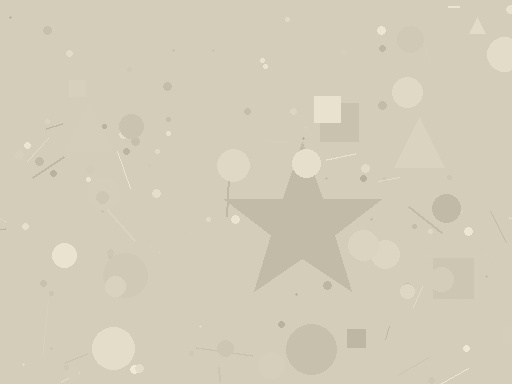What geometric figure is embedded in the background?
A star is embedded in the background.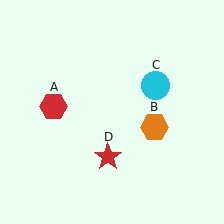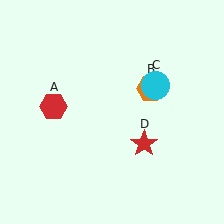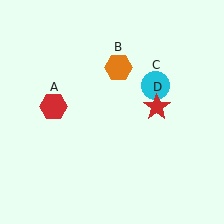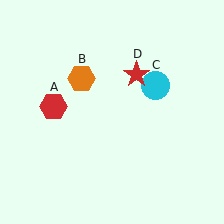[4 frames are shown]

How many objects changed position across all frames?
2 objects changed position: orange hexagon (object B), red star (object D).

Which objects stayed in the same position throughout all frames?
Red hexagon (object A) and cyan circle (object C) remained stationary.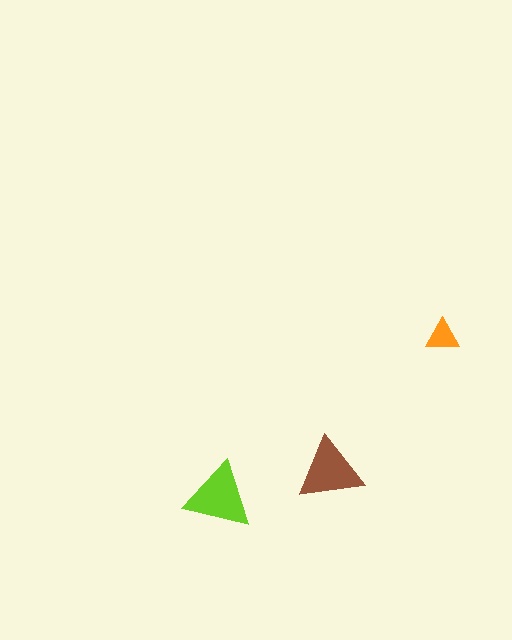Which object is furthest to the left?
The lime triangle is leftmost.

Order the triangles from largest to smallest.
the lime one, the brown one, the orange one.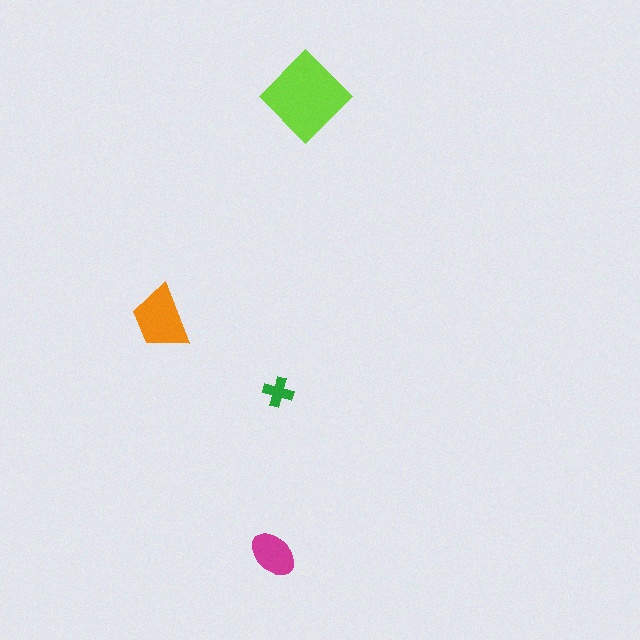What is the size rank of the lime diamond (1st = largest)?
1st.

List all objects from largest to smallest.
The lime diamond, the orange trapezoid, the magenta ellipse, the green cross.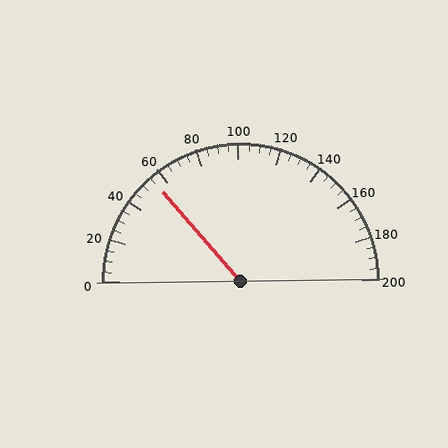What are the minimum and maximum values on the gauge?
The gauge ranges from 0 to 200.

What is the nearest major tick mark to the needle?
The nearest major tick mark is 60.